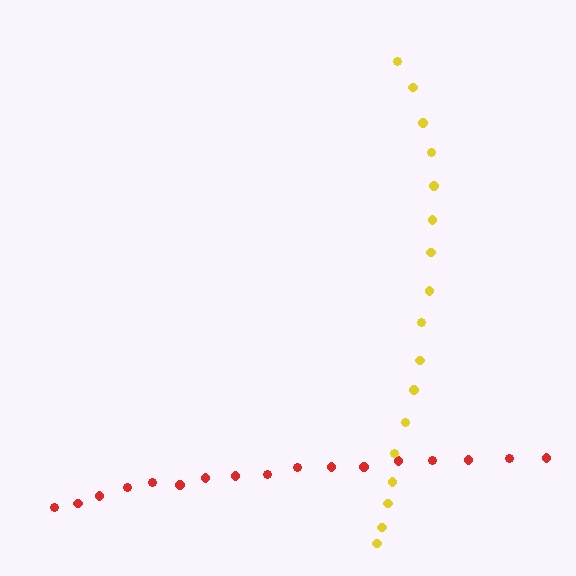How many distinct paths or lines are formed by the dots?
There are 2 distinct paths.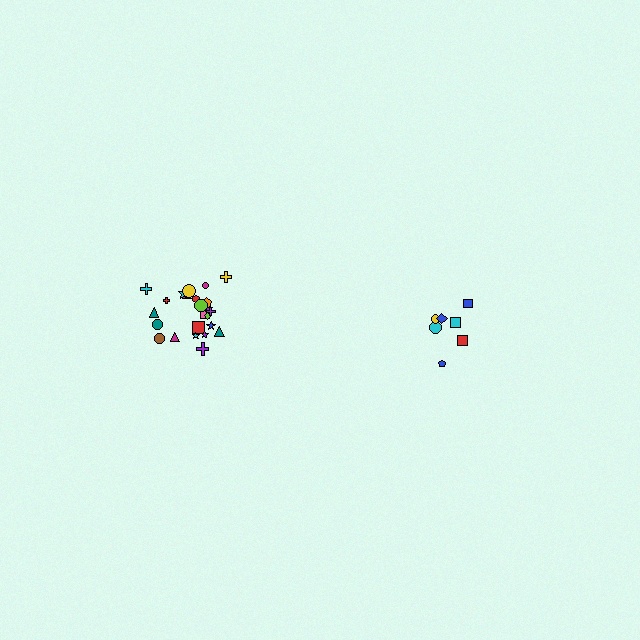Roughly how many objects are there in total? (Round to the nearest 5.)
Roughly 30 objects in total.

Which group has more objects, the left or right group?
The left group.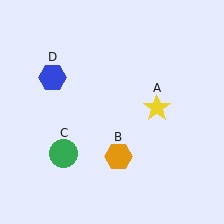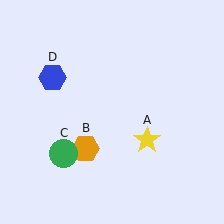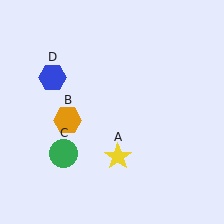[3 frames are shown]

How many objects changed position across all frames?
2 objects changed position: yellow star (object A), orange hexagon (object B).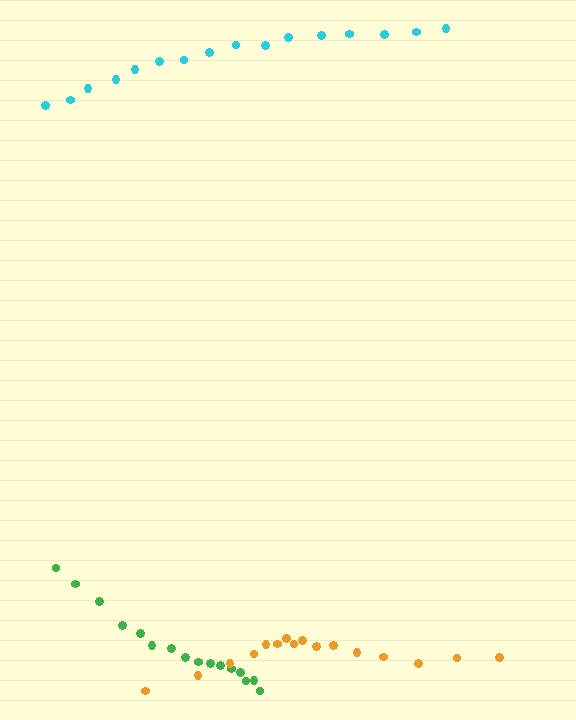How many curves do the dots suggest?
There are 3 distinct paths.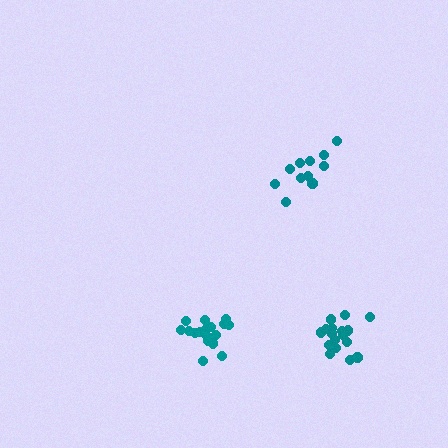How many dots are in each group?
Group 1: 11 dots, Group 2: 17 dots, Group 3: 17 dots (45 total).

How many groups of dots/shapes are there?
There are 3 groups.